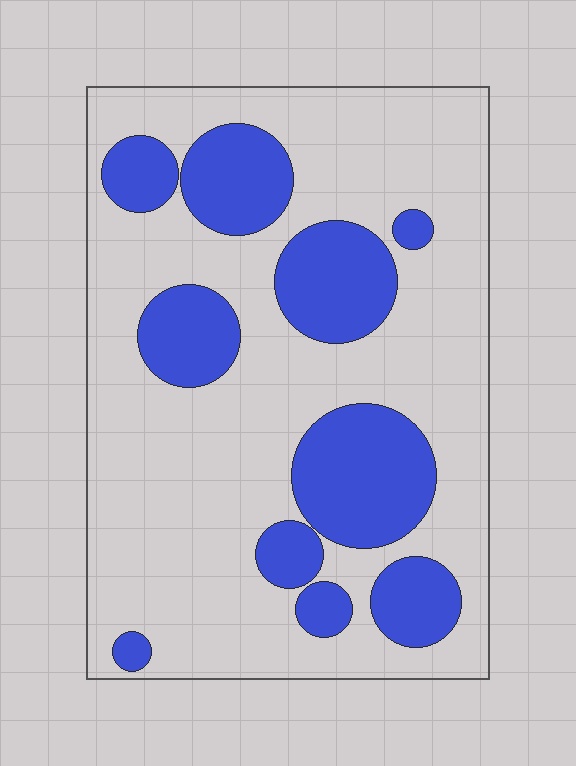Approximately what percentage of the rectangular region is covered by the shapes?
Approximately 30%.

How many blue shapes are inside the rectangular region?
10.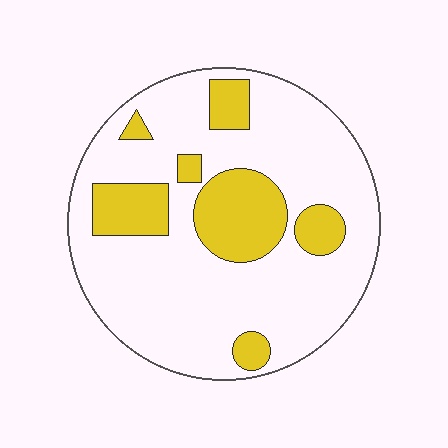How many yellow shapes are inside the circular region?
7.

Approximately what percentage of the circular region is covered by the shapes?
Approximately 25%.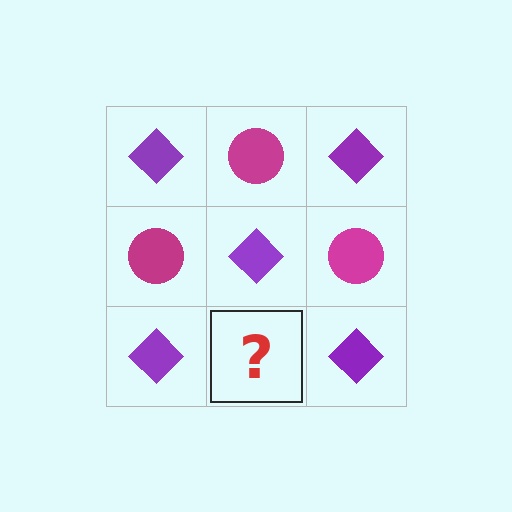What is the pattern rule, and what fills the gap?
The rule is that it alternates purple diamond and magenta circle in a checkerboard pattern. The gap should be filled with a magenta circle.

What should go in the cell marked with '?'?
The missing cell should contain a magenta circle.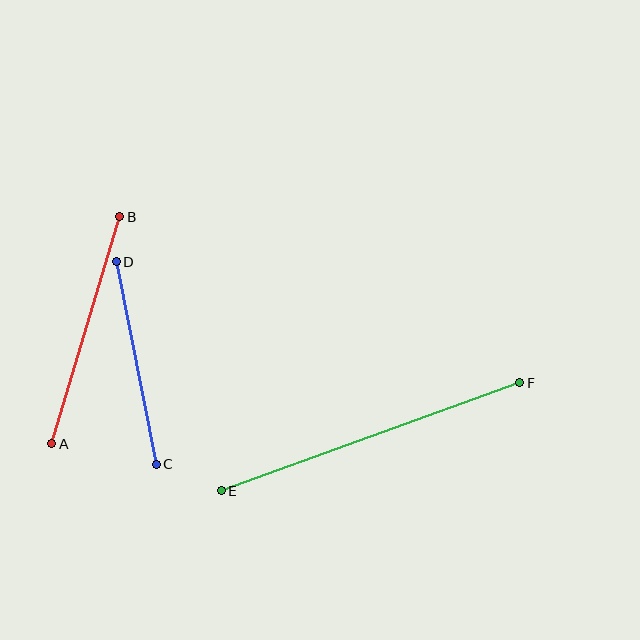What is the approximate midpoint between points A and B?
The midpoint is at approximately (86, 330) pixels.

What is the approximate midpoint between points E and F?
The midpoint is at approximately (370, 437) pixels.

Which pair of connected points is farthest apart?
Points E and F are farthest apart.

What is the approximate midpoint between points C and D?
The midpoint is at approximately (136, 363) pixels.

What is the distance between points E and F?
The distance is approximately 317 pixels.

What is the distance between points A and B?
The distance is approximately 237 pixels.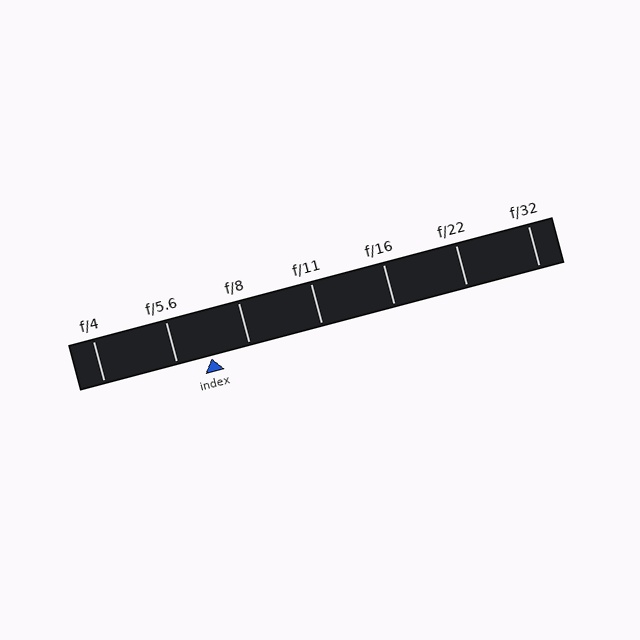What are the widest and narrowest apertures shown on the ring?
The widest aperture shown is f/4 and the narrowest is f/32.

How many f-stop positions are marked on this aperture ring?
There are 7 f-stop positions marked.